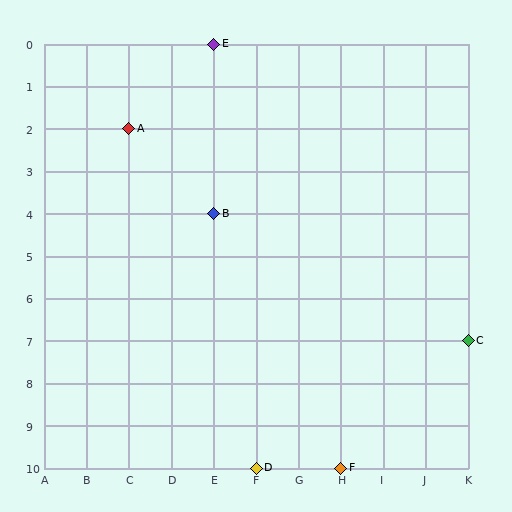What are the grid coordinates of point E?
Point E is at grid coordinates (E, 0).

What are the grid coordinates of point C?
Point C is at grid coordinates (K, 7).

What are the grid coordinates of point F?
Point F is at grid coordinates (H, 10).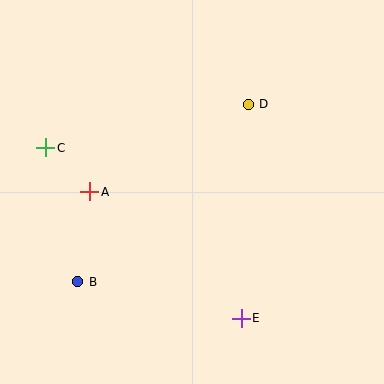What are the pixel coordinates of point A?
Point A is at (90, 192).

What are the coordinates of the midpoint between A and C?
The midpoint between A and C is at (68, 170).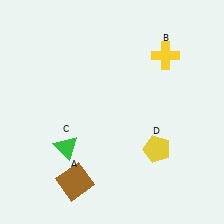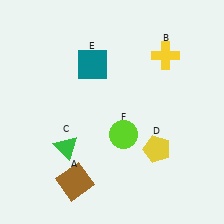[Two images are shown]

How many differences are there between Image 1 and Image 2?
There are 2 differences between the two images.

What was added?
A teal square (E), a lime circle (F) were added in Image 2.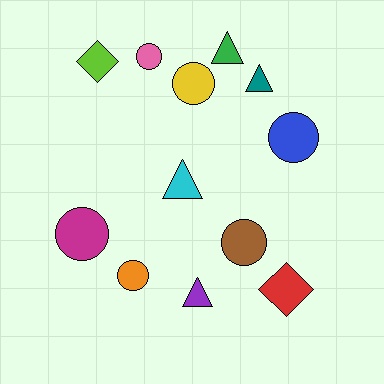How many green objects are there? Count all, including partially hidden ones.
There is 1 green object.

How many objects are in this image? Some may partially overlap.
There are 12 objects.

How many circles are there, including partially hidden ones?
There are 6 circles.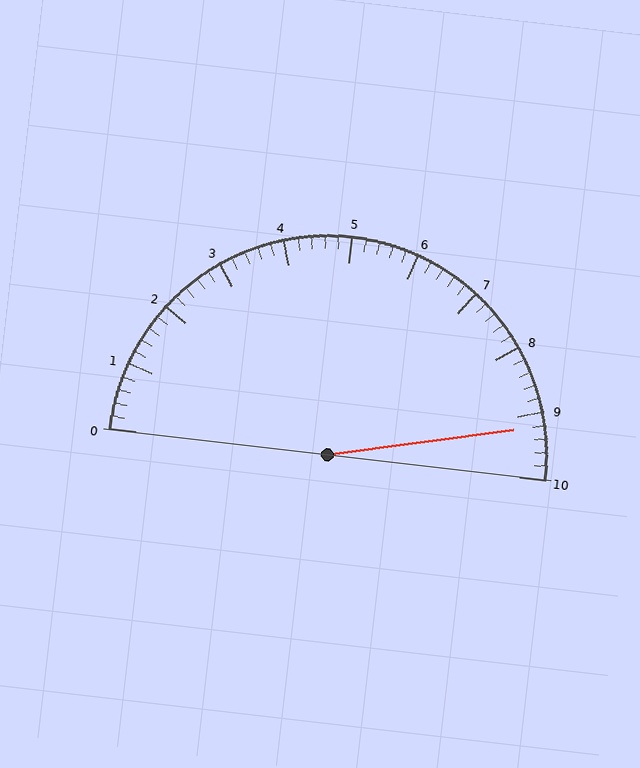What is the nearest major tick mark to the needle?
The nearest major tick mark is 9.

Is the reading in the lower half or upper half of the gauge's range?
The reading is in the upper half of the range (0 to 10).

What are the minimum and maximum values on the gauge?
The gauge ranges from 0 to 10.